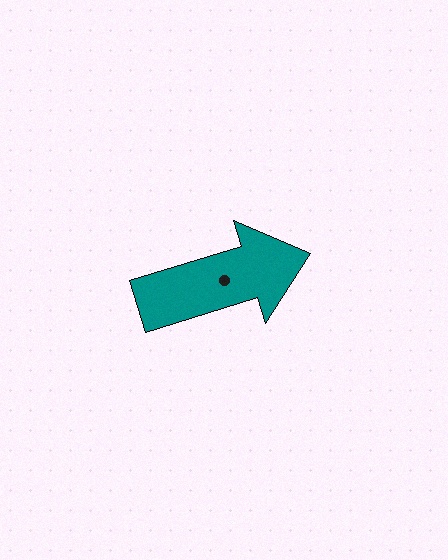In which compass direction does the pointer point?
East.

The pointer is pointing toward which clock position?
Roughly 2 o'clock.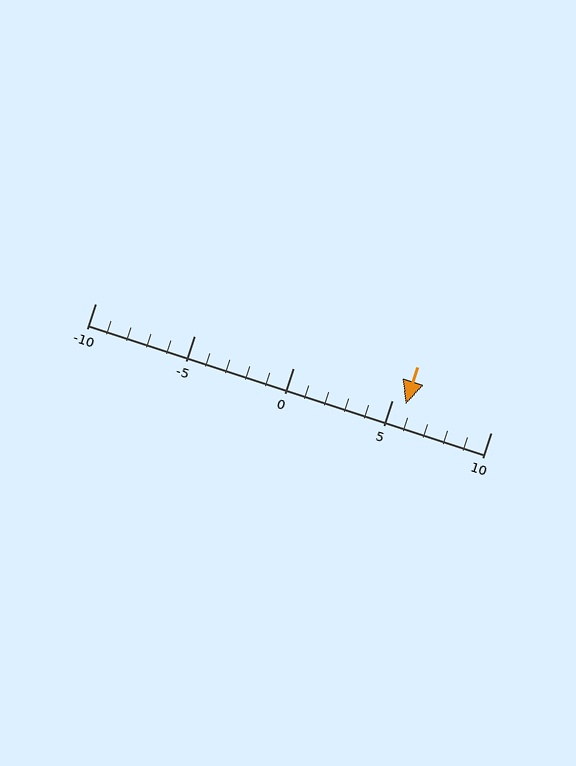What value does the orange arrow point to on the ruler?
The orange arrow points to approximately 6.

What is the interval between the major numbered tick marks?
The major tick marks are spaced 5 units apart.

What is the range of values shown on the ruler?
The ruler shows values from -10 to 10.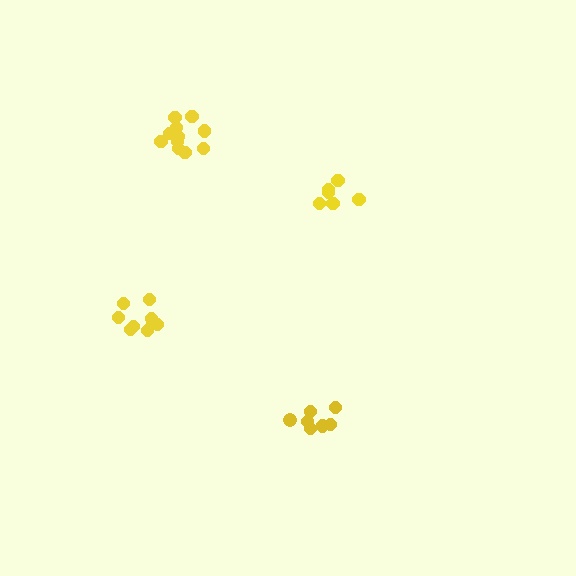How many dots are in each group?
Group 1: 6 dots, Group 2: 9 dots, Group 3: 7 dots, Group 4: 11 dots (33 total).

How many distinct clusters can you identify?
There are 4 distinct clusters.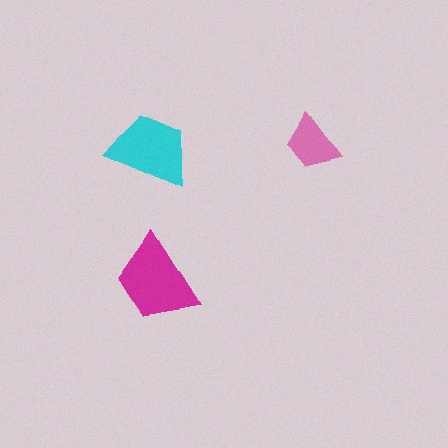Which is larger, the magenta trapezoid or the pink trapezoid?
The magenta one.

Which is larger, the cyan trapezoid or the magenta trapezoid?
The magenta one.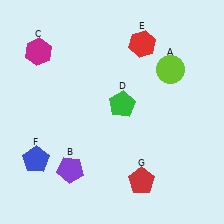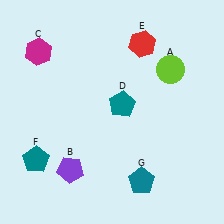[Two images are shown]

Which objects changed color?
D changed from green to teal. F changed from blue to teal. G changed from red to teal.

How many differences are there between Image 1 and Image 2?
There are 3 differences between the two images.